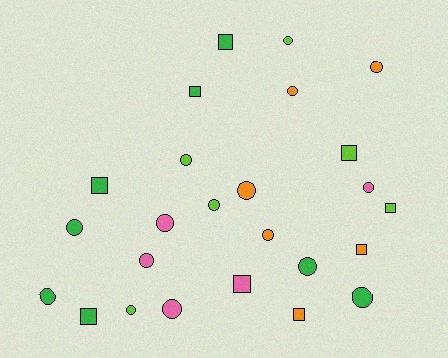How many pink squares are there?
There is 1 pink square.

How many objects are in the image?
There are 25 objects.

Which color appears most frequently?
Green, with 8 objects.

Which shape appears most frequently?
Circle, with 16 objects.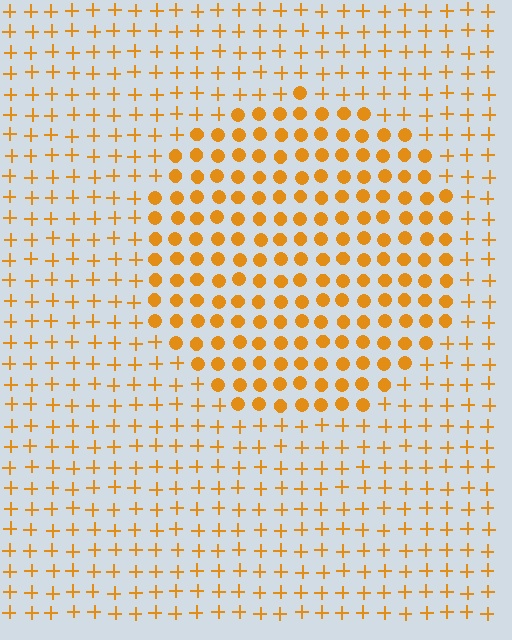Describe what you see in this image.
The image is filled with small orange elements arranged in a uniform grid. A circle-shaped region contains circles, while the surrounding area contains plus signs. The boundary is defined purely by the change in element shape.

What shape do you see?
I see a circle.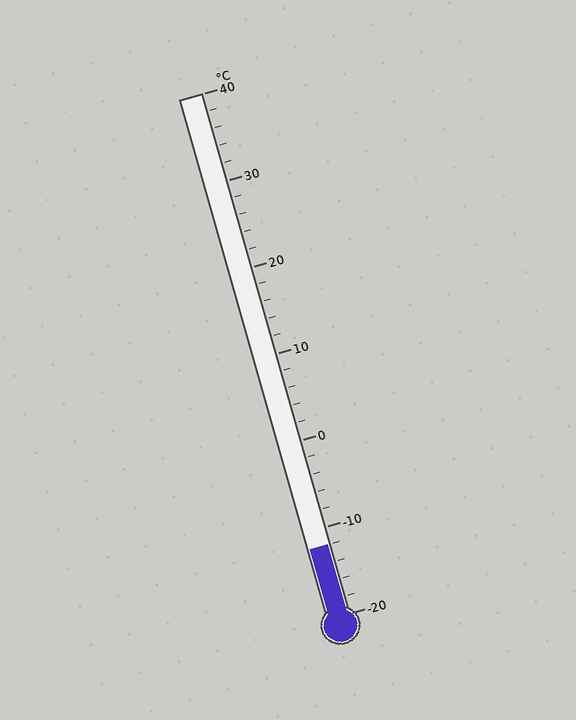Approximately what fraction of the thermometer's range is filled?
The thermometer is filled to approximately 15% of its range.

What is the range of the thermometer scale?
The thermometer scale ranges from -20°C to 40°C.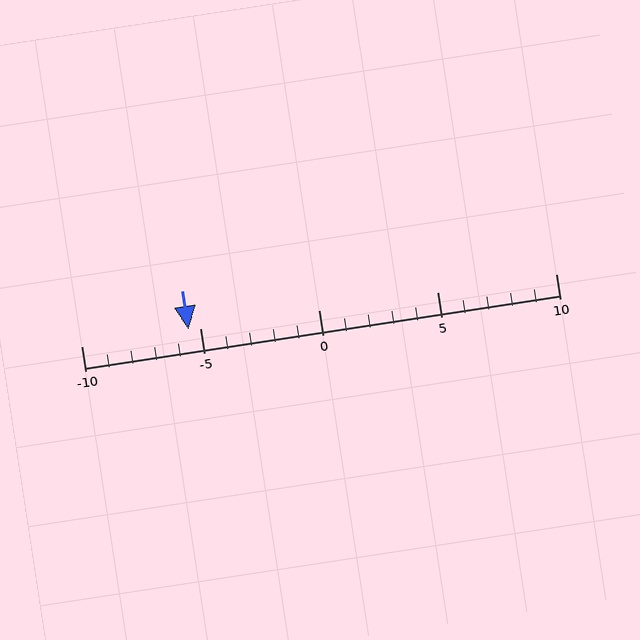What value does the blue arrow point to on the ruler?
The blue arrow points to approximately -6.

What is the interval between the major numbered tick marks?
The major tick marks are spaced 5 units apart.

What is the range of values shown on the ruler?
The ruler shows values from -10 to 10.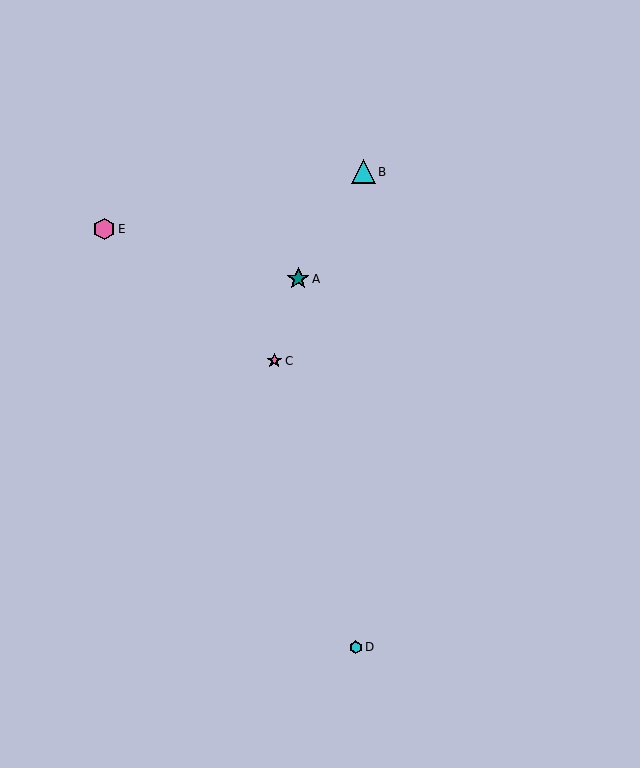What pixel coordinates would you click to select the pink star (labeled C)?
Click at (274, 361) to select the pink star C.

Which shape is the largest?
The cyan triangle (labeled B) is the largest.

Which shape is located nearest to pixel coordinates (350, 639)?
The cyan hexagon (labeled D) at (356, 647) is nearest to that location.